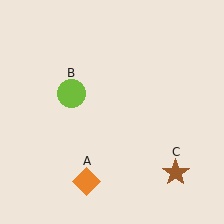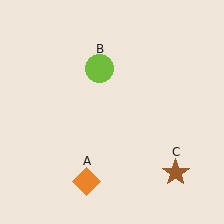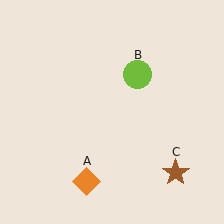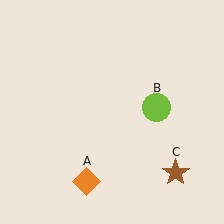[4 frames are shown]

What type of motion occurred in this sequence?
The lime circle (object B) rotated clockwise around the center of the scene.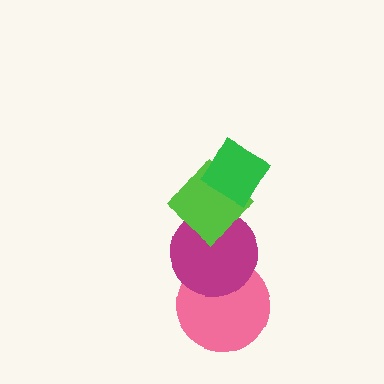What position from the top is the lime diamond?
The lime diamond is 2nd from the top.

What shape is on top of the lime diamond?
The green diamond is on top of the lime diamond.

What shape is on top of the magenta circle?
The lime diamond is on top of the magenta circle.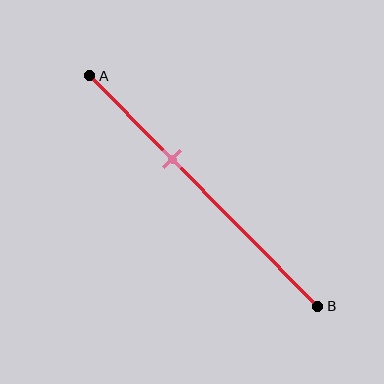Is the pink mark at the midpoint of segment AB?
No, the mark is at about 35% from A, not at the 50% midpoint.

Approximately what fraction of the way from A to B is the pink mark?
The pink mark is approximately 35% of the way from A to B.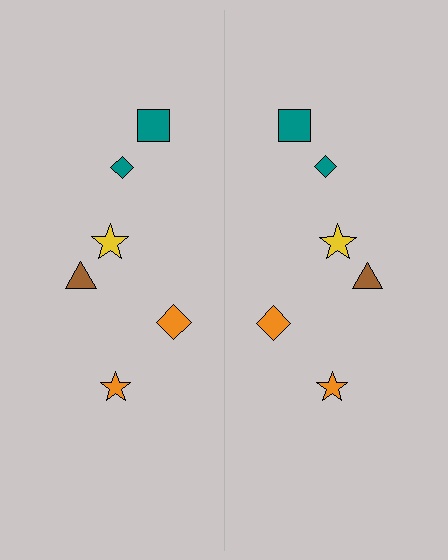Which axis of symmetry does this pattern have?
The pattern has a vertical axis of symmetry running through the center of the image.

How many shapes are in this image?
There are 12 shapes in this image.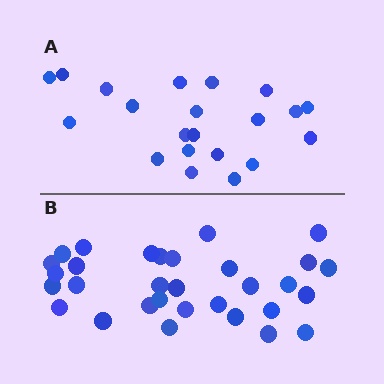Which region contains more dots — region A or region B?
Region B (the bottom region) has more dots.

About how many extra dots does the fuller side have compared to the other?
Region B has roughly 10 or so more dots than region A.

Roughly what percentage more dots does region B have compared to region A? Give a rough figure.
About 50% more.